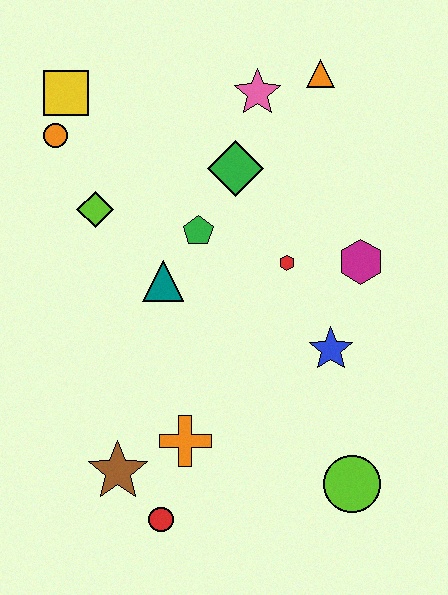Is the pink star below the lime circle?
No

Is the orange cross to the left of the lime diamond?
No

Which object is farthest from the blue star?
The yellow square is farthest from the blue star.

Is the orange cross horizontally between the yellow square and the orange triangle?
Yes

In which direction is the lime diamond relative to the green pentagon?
The lime diamond is to the left of the green pentagon.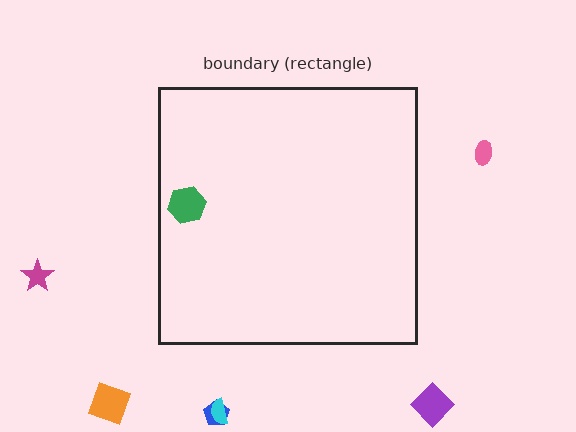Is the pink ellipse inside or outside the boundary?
Outside.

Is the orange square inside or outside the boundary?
Outside.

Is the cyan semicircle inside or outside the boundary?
Outside.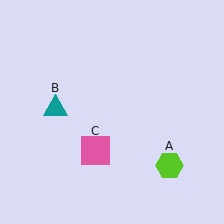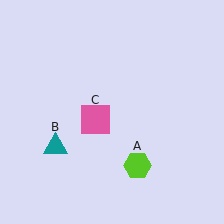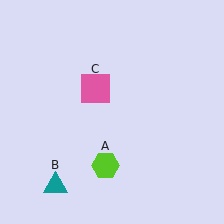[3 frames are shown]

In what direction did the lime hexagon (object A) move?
The lime hexagon (object A) moved left.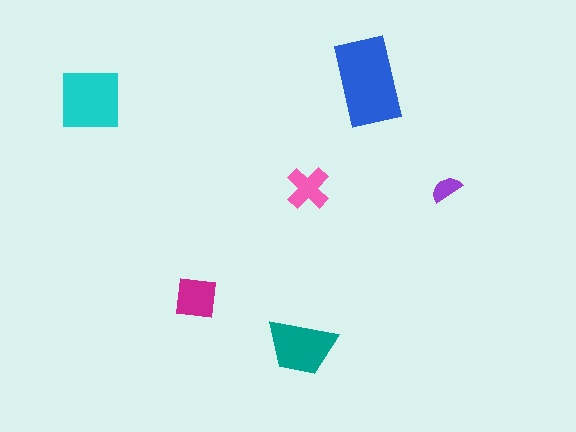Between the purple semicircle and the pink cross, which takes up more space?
The pink cross.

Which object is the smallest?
The purple semicircle.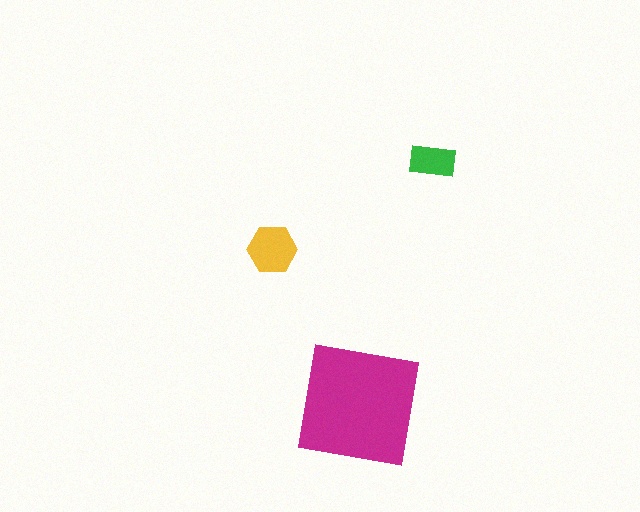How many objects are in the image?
There are 3 objects in the image.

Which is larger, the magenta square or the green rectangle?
The magenta square.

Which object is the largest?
The magenta square.